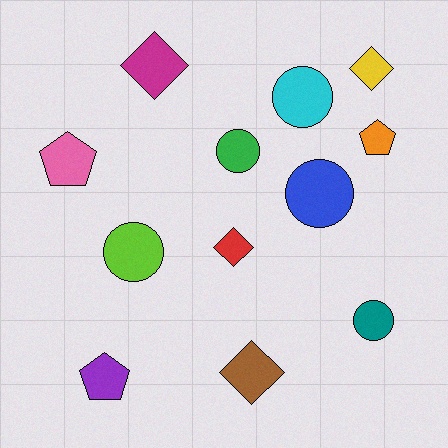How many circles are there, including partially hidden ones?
There are 5 circles.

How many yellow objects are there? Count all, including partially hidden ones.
There is 1 yellow object.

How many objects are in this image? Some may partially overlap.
There are 12 objects.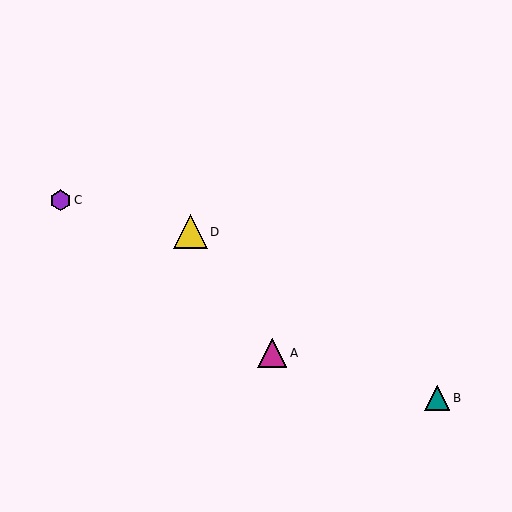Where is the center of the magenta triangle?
The center of the magenta triangle is at (272, 353).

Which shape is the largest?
The yellow triangle (labeled D) is the largest.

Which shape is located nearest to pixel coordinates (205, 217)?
The yellow triangle (labeled D) at (190, 232) is nearest to that location.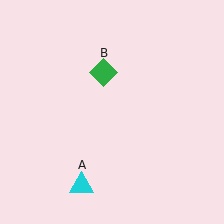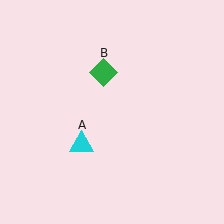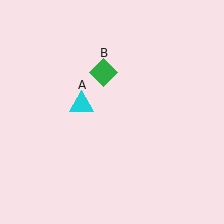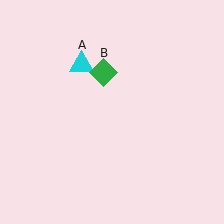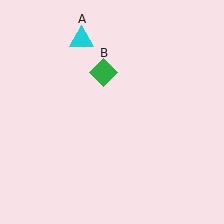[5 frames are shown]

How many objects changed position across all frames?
1 object changed position: cyan triangle (object A).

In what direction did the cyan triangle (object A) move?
The cyan triangle (object A) moved up.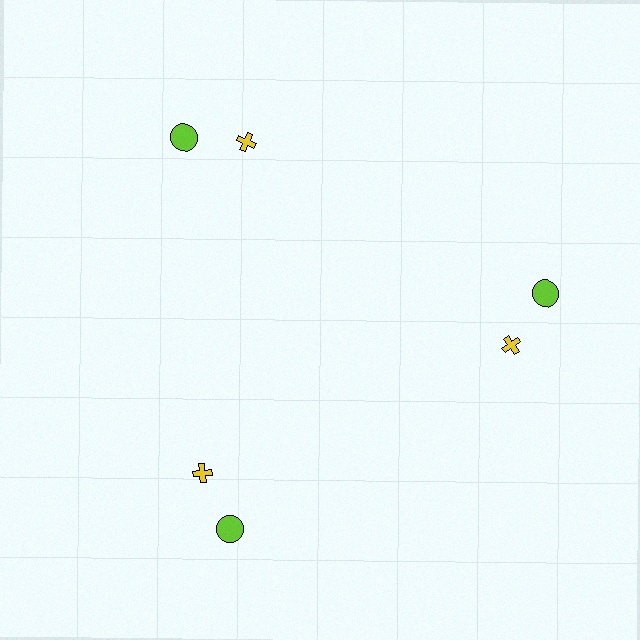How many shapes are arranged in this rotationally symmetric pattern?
There are 6 shapes, arranged in 3 groups of 2.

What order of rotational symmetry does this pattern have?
This pattern has 3-fold rotational symmetry.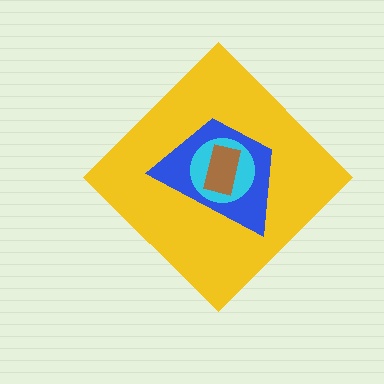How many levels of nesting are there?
4.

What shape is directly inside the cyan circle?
The brown rectangle.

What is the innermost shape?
The brown rectangle.